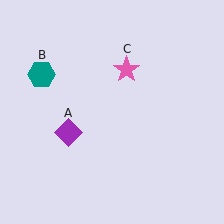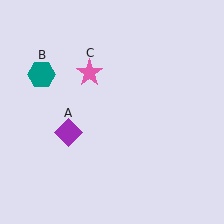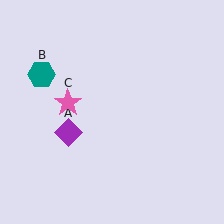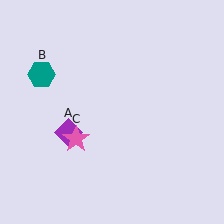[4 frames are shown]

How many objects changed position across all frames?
1 object changed position: pink star (object C).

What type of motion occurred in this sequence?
The pink star (object C) rotated counterclockwise around the center of the scene.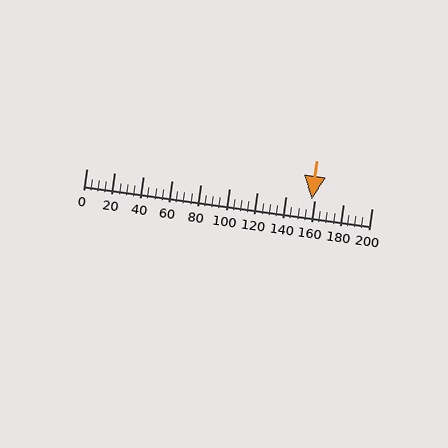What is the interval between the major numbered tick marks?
The major tick marks are spaced 20 units apart.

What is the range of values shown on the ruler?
The ruler shows values from 0 to 200.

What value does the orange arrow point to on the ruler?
The orange arrow points to approximately 158.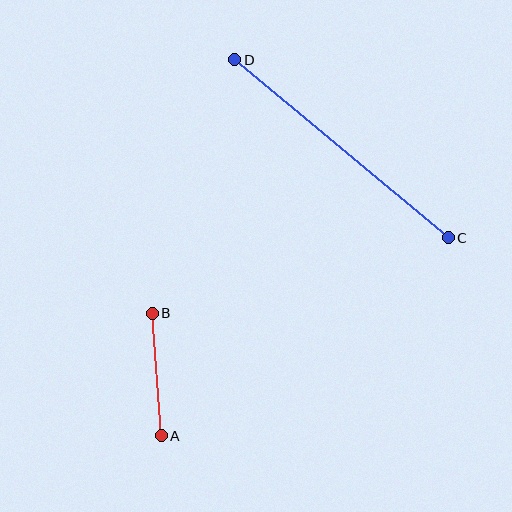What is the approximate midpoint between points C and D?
The midpoint is at approximately (341, 149) pixels.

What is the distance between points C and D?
The distance is approximately 278 pixels.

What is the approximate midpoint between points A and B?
The midpoint is at approximately (157, 374) pixels.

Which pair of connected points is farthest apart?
Points C and D are farthest apart.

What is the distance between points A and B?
The distance is approximately 123 pixels.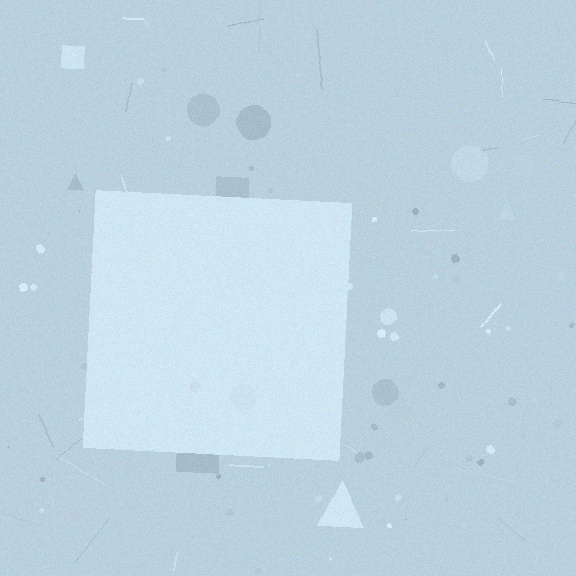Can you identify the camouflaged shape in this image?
The camouflaged shape is a square.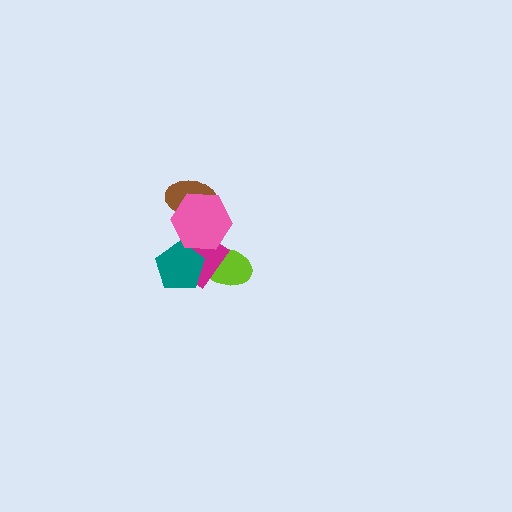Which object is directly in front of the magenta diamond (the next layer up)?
The teal pentagon is directly in front of the magenta diamond.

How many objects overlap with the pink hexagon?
4 objects overlap with the pink hexagon.